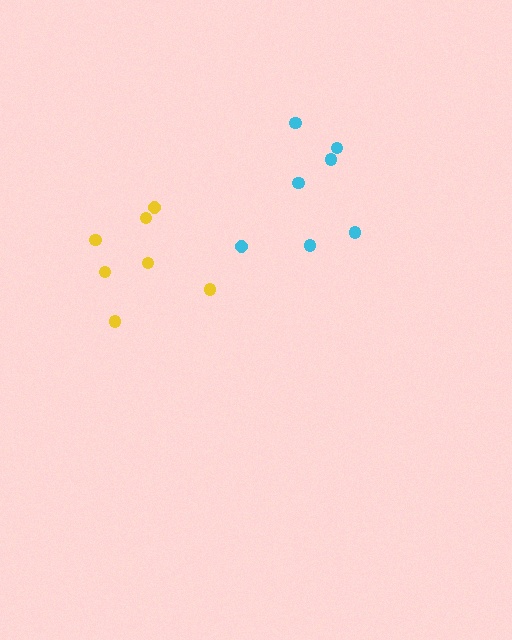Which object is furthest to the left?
The yellow cluster is leftmost.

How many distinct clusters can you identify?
There are 2 distinct clusters.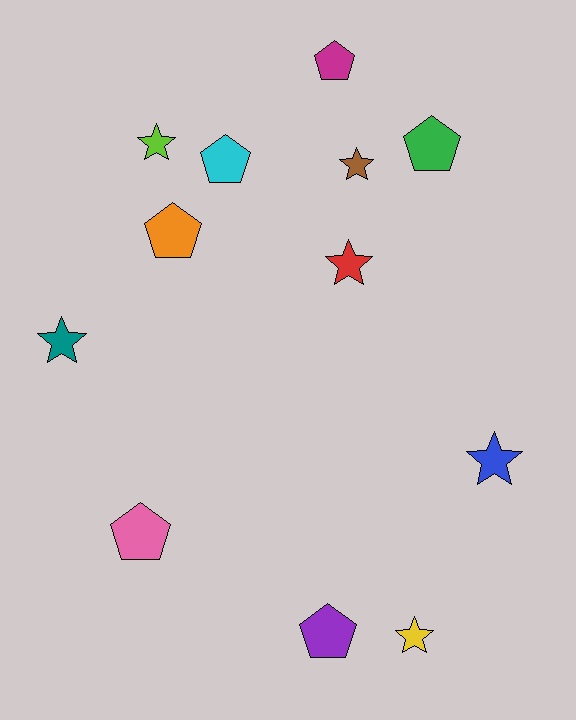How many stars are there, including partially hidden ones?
There are 6 stars.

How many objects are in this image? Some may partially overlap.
There are 12 objects.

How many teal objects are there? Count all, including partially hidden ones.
There is 1 teal object.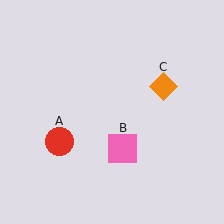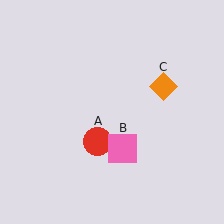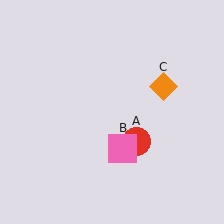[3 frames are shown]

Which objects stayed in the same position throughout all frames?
Pink square (object B) and orange diamond (object C) remained stationary.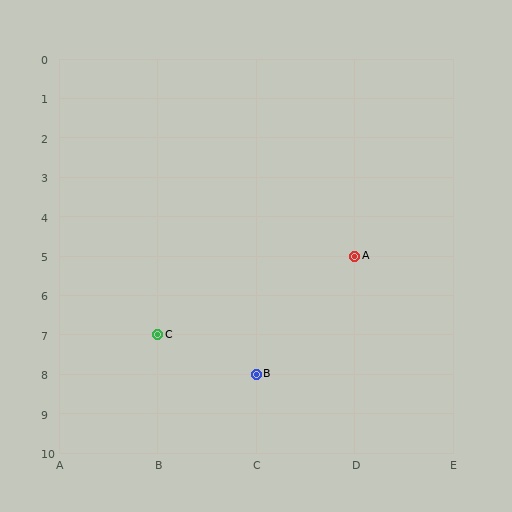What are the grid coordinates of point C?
Point C is at grid coordinates (B, 7).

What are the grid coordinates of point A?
Point A is at grid coordinates (D, 5).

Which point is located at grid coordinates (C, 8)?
Point B is at (C, 8).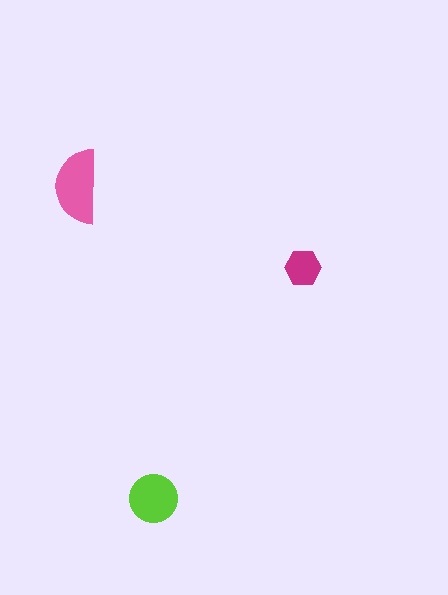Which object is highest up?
The pink semicircle is topmost.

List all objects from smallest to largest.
The magenta hexagon, the lime circle, the pink semicircle.